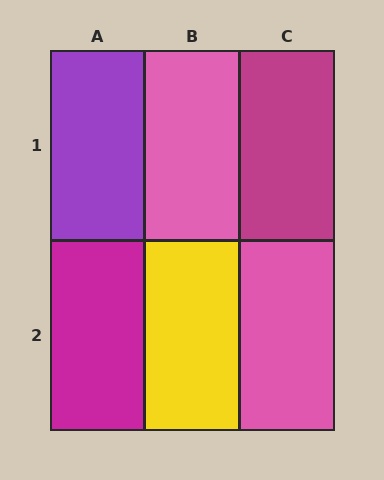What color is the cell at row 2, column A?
Magenta.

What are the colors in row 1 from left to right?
Purple, pink, magenta.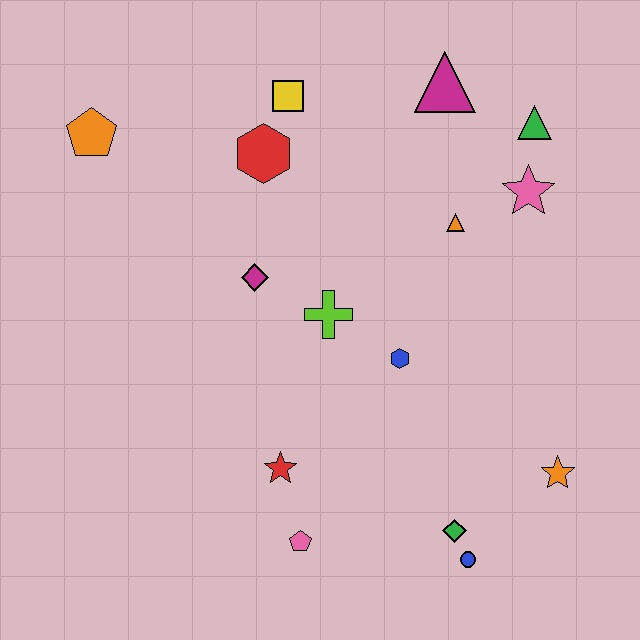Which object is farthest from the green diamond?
The orange pentagon is farthest from the green diamond.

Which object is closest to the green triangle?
The pink star is closest to the green triangle.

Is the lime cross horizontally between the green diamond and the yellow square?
Yes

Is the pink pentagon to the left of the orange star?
Yes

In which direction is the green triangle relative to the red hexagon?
The green triangle is to the right of the red hexagon.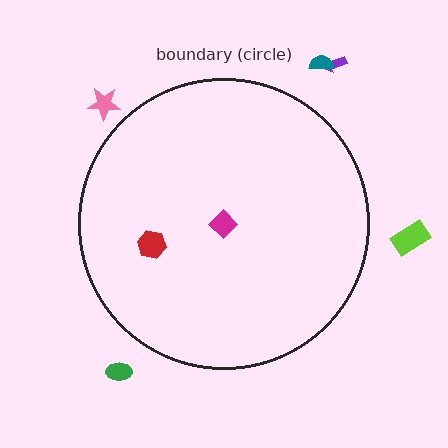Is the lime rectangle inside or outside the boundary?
Outside.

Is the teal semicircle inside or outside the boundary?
Outside.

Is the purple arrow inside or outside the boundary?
Outside.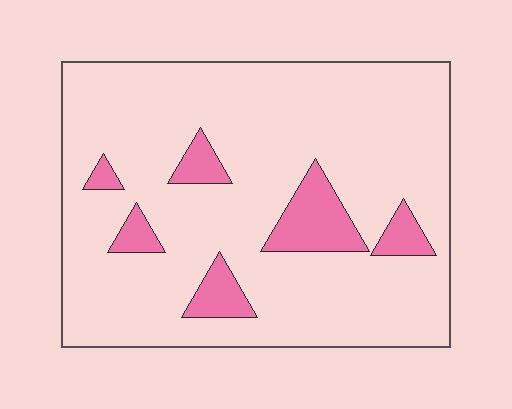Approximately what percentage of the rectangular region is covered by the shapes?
Approximately 15%.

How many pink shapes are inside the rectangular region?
6.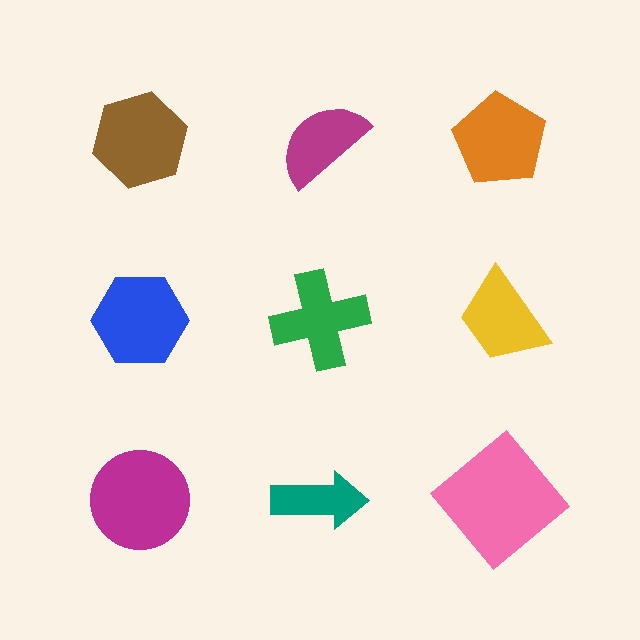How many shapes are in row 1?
3 shapes.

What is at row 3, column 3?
A pink diamond.